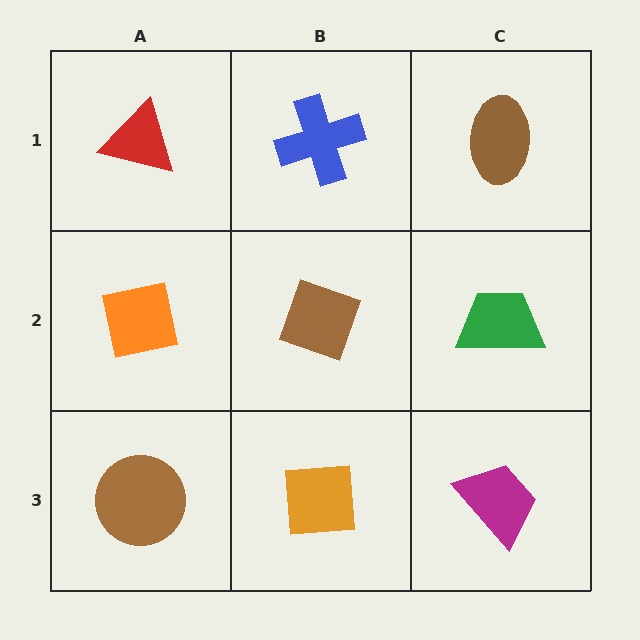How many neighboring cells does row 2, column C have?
3.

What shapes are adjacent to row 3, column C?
A green trapezoid (row 2, column C), an orange square (row 3, column B).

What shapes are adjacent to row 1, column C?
A green trapezoid (row 2, column C), a blue cross (row 1, column B).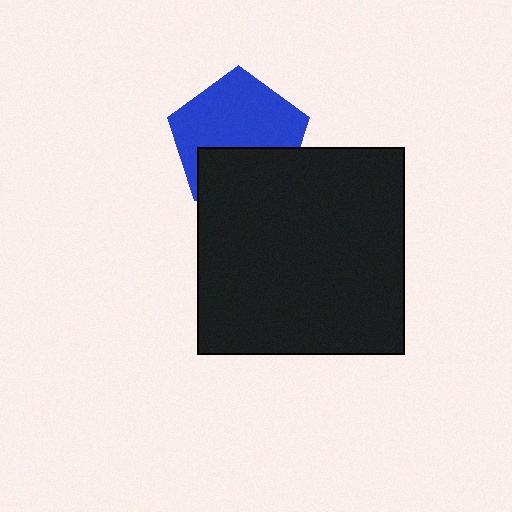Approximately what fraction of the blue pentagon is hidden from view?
Roughly 38% of the blue pentagon is hidden behind the black square.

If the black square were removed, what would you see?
You would see the complete blue pentagon.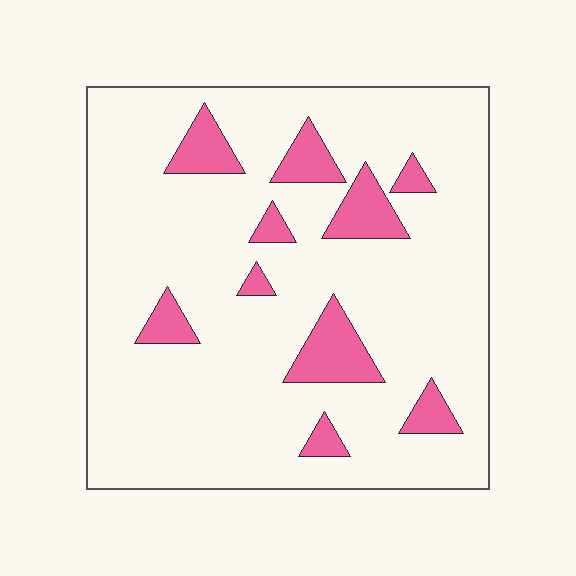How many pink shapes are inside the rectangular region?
10.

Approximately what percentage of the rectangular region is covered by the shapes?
Approximately 15%.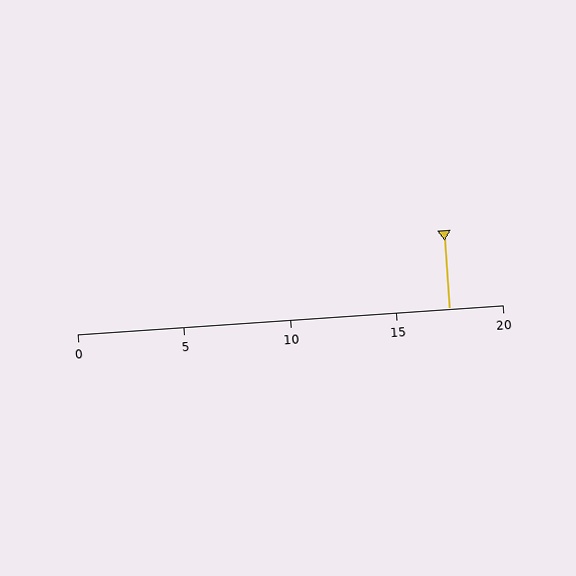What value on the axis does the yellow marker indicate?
The marker indicates approximately 17.5.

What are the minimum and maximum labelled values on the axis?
The axis runs from 0 to 20.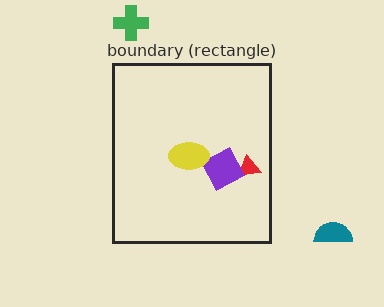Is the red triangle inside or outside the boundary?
Inside.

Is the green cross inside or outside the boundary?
Outside.